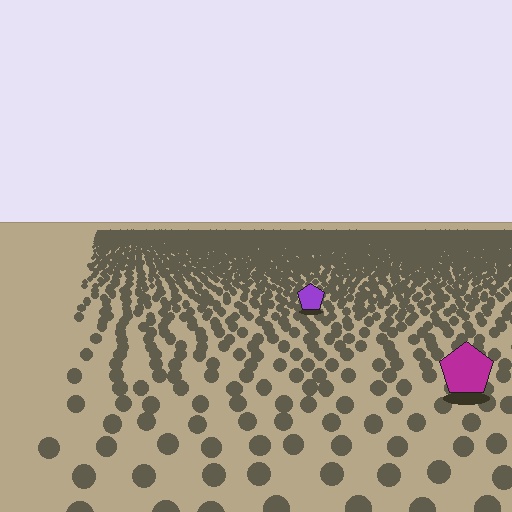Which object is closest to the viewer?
The magenta pentagon is closest. The texture marks near it are larger and more spread out.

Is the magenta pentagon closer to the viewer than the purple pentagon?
Yes. The magenta pentagon is closer — you can tell from the texture gradient: the ground texture is coarser near it.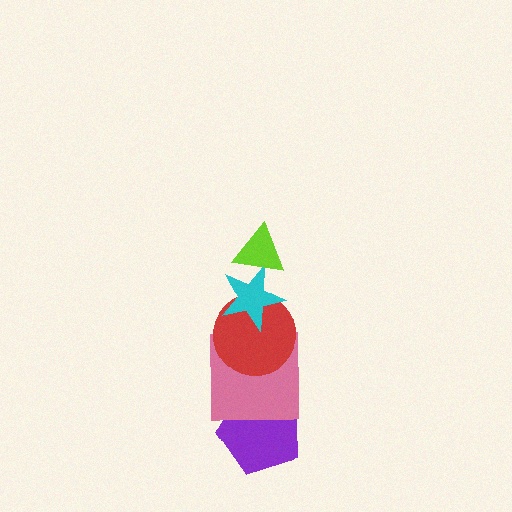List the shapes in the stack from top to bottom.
From top to bottom: the lime triangle, the cyan star, the red circle, the pink square, the purple pentagon.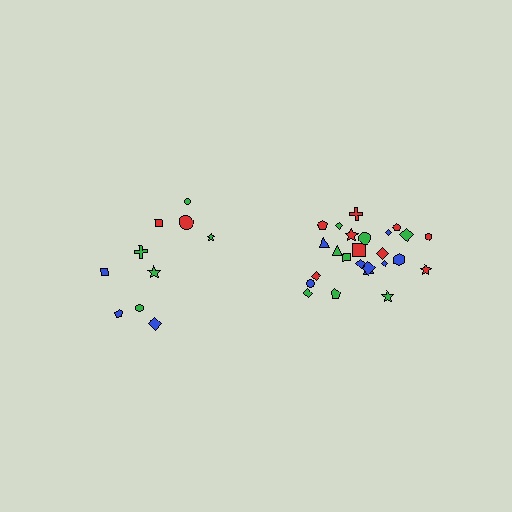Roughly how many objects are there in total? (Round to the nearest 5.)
Roughly 35 objects in total.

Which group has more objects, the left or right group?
The right group.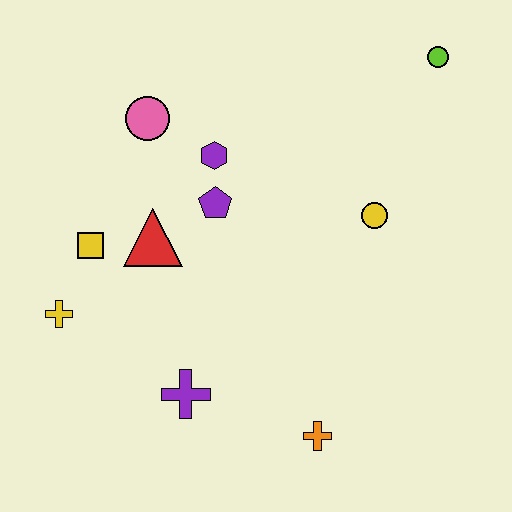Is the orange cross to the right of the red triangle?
Yes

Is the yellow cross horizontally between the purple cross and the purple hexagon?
No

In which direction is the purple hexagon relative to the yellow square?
The purple hexagon is to the right of the yellow square.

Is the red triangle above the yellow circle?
No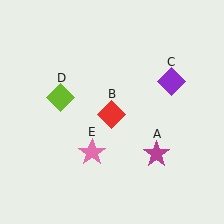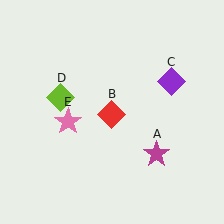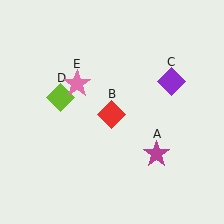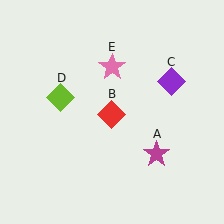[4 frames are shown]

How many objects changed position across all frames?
1 object changed position: pink star (object E).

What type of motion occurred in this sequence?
The pink star (object E) rotated clockwise around the center of the scene.